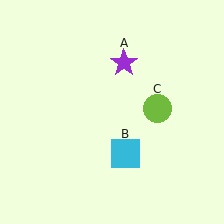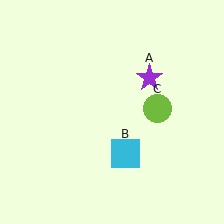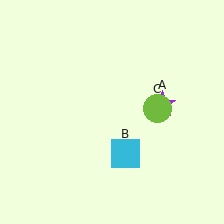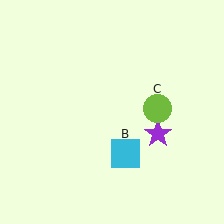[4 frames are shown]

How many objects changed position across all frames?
1 object changed position: purple star (object A).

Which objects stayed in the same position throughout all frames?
Cyan square (object B) and lime circle (object C) remained stationary.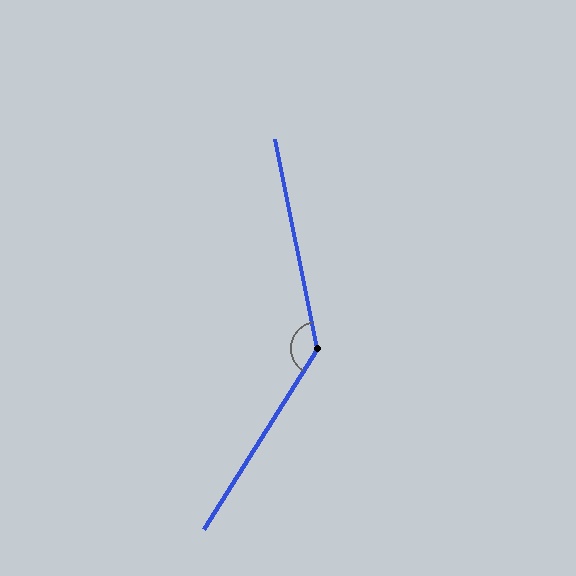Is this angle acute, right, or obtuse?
It is obtuse.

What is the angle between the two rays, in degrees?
Approximately 136 degrees.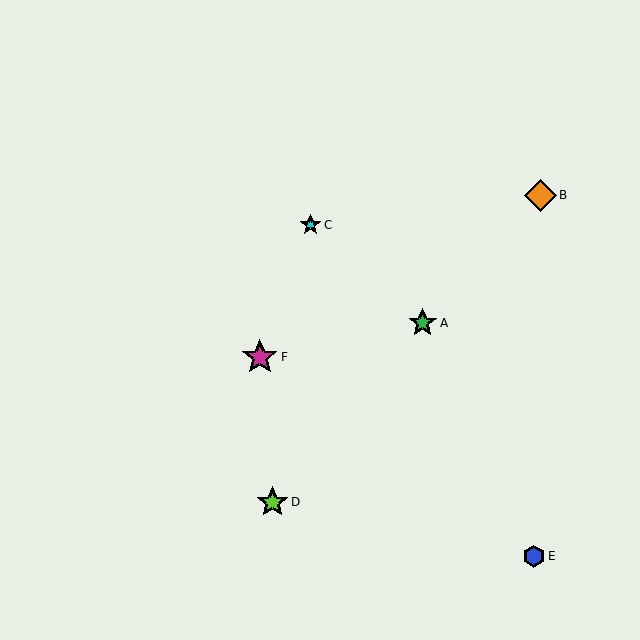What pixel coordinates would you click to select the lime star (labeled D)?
Click at (273, 502) to select the lime star D.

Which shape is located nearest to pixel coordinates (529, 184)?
The orange diamond (labeled B) at (541, 195) is nearest to that location.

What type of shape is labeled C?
Shape C is a cyan star.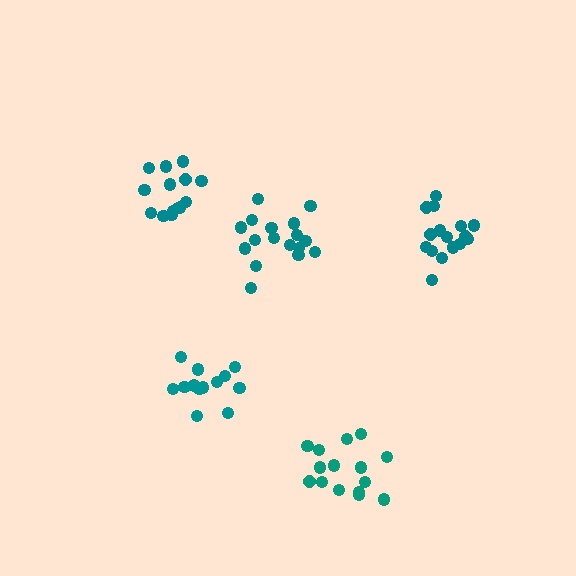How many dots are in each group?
Group 1: 15 dots, Group 2: 14 dots, Group 3: 17 dots, Group 4: 13 dots, Group 5: 16 dots (75 total).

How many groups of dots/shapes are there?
There are 5 groups.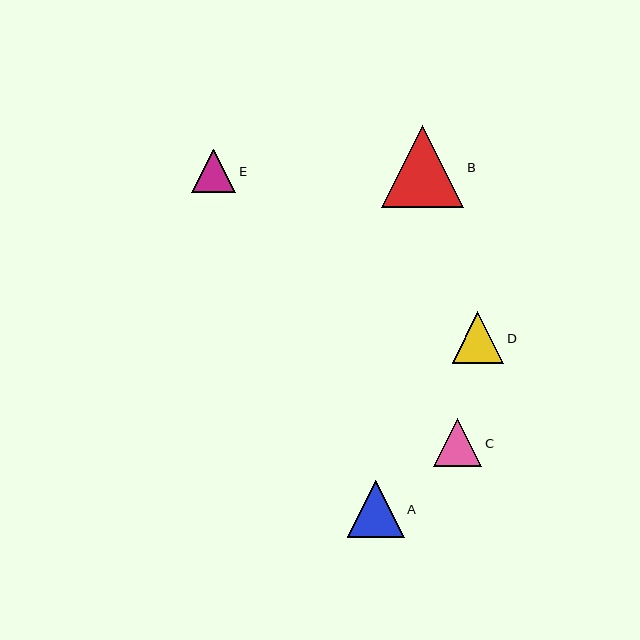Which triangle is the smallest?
Triangle E is the smallest with a size of approximately 44 pixels.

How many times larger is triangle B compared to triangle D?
Triangle B is approximately 1.6 times the size of triangle D.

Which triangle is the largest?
Triangle B is the largest with a size of approximately 82 pixels.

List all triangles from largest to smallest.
From largest to smallest: B, A, D, C, E.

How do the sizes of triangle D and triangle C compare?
Triangle D and triangle C are approximately the same size.